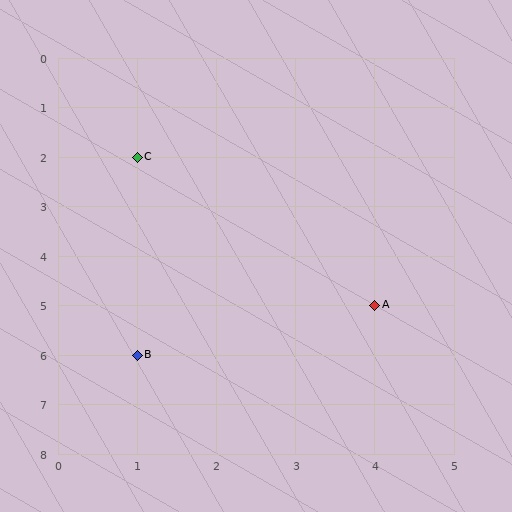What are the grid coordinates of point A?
Point A is at grid coordinates (4, 5).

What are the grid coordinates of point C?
Point C is at grid coordinates (1, 2).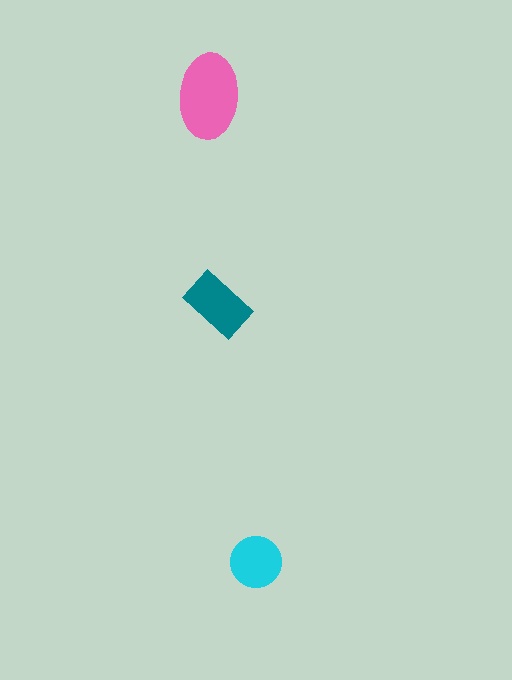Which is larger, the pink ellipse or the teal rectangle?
The pink ellipse.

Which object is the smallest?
The cyan circle.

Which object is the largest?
The pink ellipse.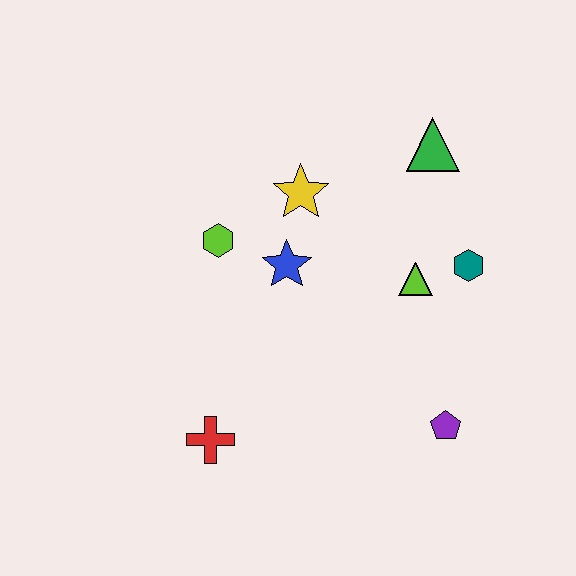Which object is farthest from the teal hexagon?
The red cross is farthest from the teal hexagon.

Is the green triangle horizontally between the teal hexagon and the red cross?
Yes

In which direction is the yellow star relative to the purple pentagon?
The yellow star is above the purple pentagon.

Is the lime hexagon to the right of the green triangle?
No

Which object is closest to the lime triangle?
The teal hexagon is closest to the lime triangle.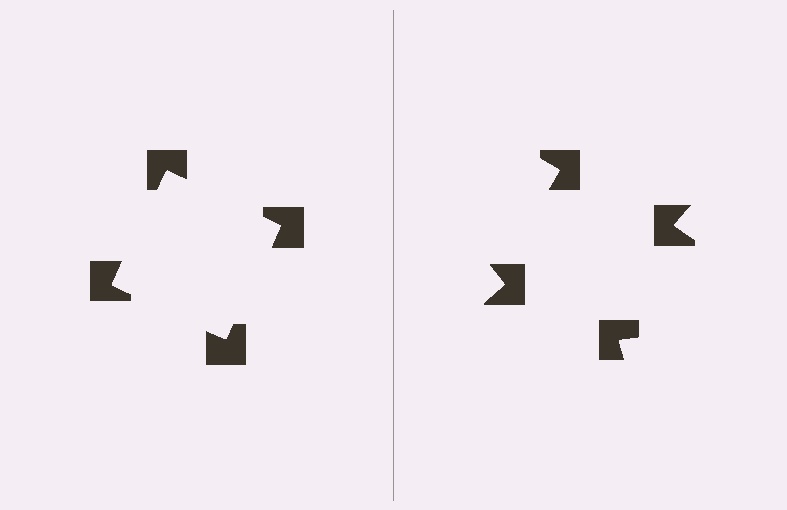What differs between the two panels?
The notched squares are positioned identically on both sides; only the wedge orientations differ. On the left they align to a square; on the right they are misaligned.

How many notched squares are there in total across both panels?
8 — 4 on each side.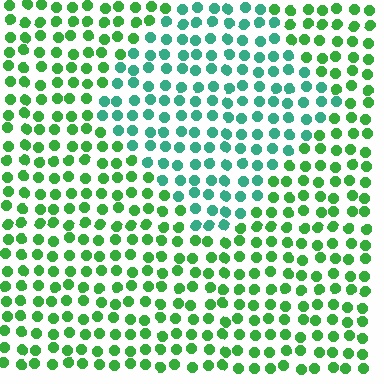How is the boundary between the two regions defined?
The boundary is defined purely by a slight shift in hue (about 39 degrees). Spacing, size, and orientation are identical on both sides.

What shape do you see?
I see a diamond.